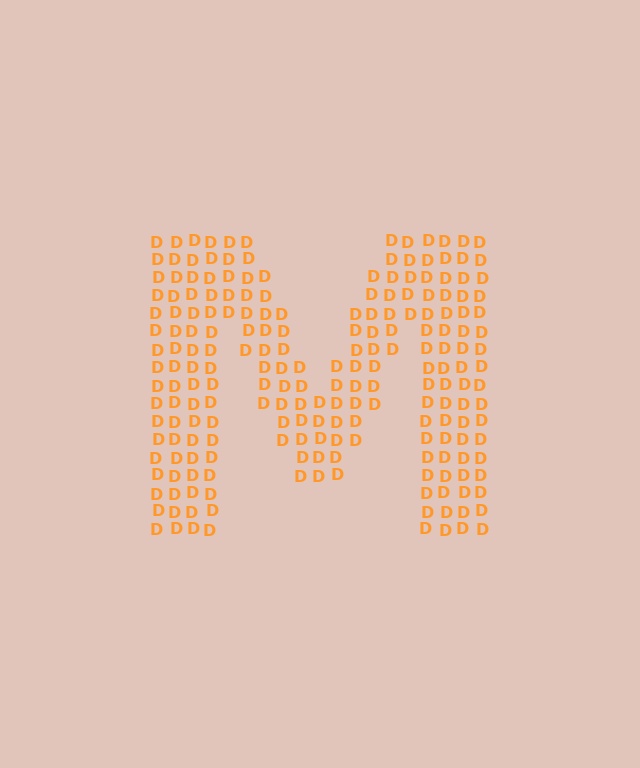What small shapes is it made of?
It is made of small letter D's.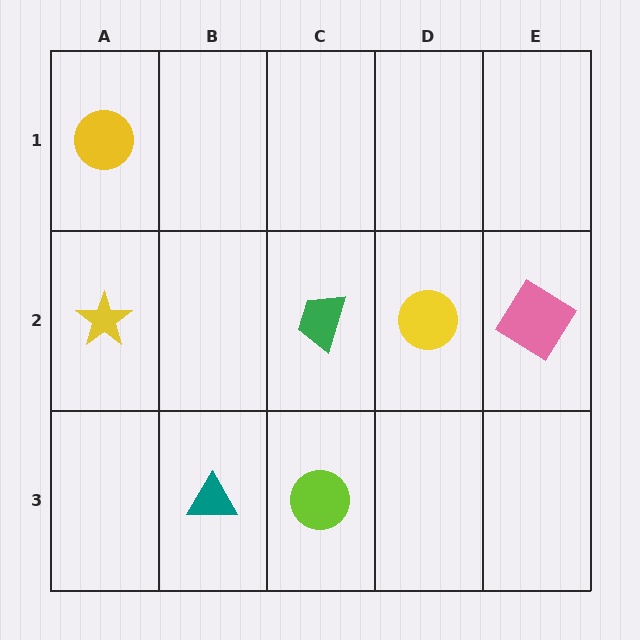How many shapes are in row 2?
4 shapes.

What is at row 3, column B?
A teal triangle.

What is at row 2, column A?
A yellow star.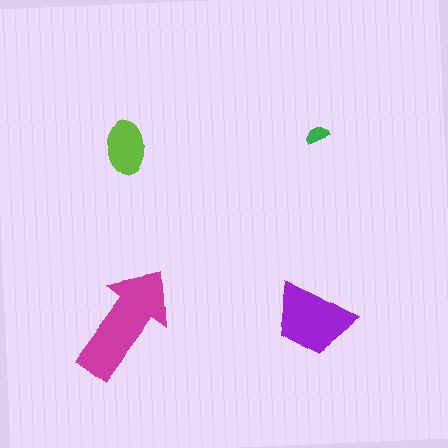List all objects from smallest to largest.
The green semicircle, the lime ellipse, the purple trapezoid, the magenta arrow.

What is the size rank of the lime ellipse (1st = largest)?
3rd.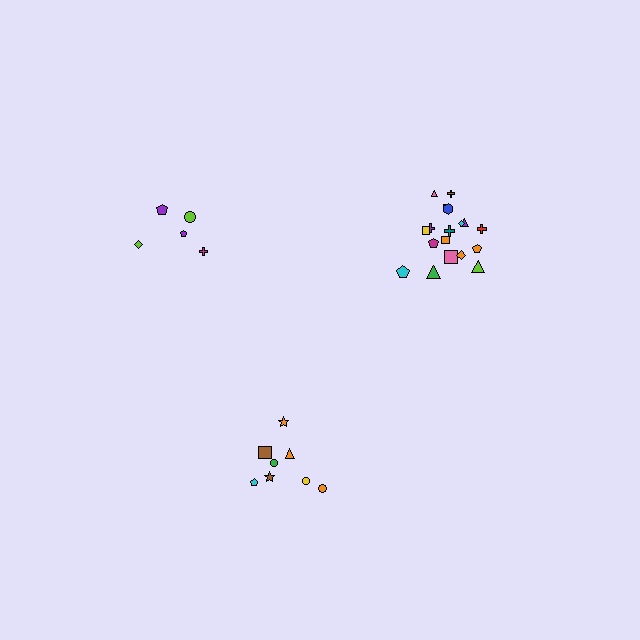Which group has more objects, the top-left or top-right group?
The top-right group.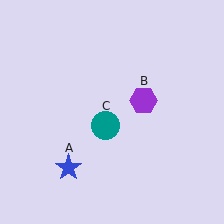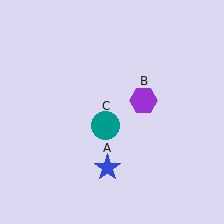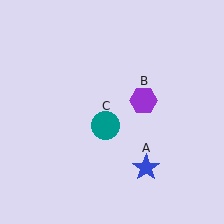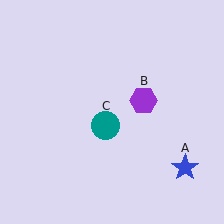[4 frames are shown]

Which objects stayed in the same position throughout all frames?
Purple hexagon (object B) and teal circle (object C) remained stationary.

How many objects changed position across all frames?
1 object changed position: blue star (object A).